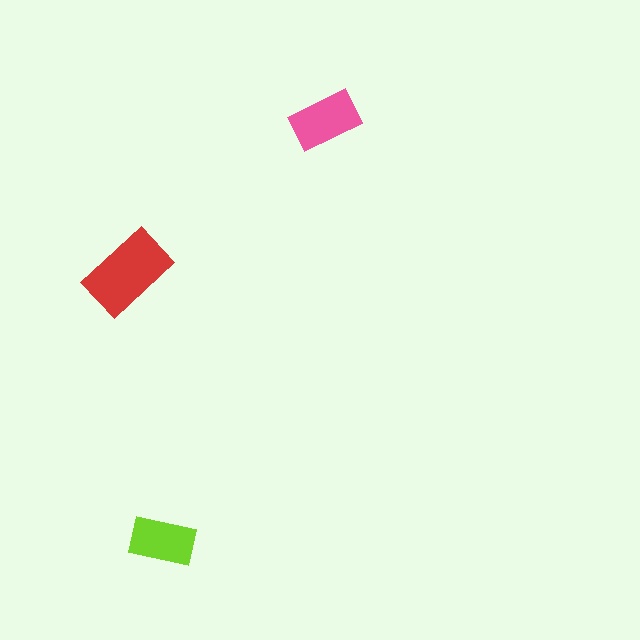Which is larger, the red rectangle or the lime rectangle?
The red one.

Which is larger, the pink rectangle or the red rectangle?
The red one.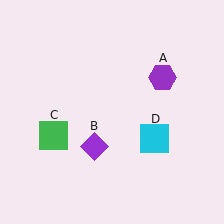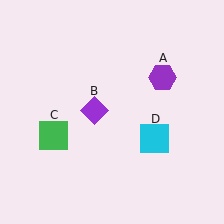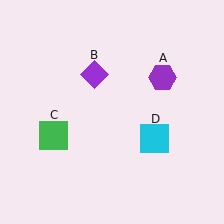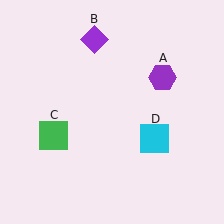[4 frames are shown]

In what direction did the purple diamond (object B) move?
The purple diamond (object B) moved up.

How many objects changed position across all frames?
1 object changed position: purple diamond (object B).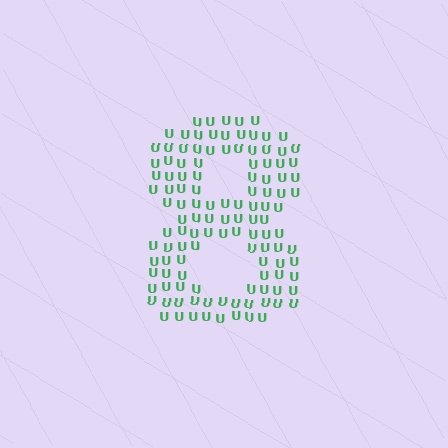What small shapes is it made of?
It is made of small letter U's.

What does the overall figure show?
The overall figure shows the digit 8.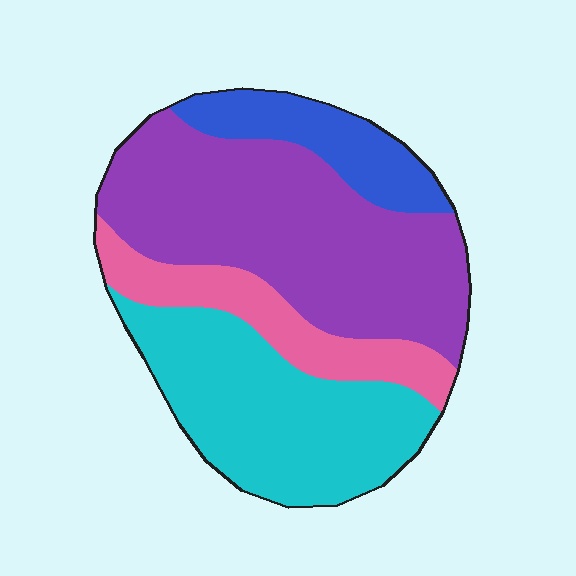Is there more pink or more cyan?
Cyan.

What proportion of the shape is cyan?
Cyan covers around 30% of the shape.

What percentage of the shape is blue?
Blue takes up less than a sixth of the shape.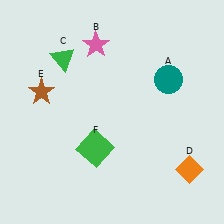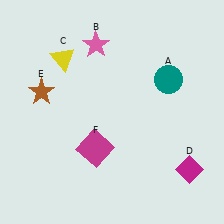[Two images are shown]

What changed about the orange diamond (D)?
In Image 1, D is orange. In Image 2, it changed to magenta.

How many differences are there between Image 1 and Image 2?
There are 3 differences between the two images.